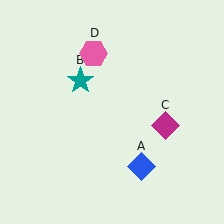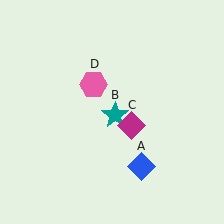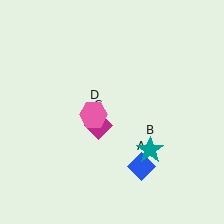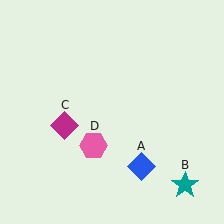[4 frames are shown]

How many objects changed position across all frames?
3 objects changed position: teal star (object B), magenta diamond (object C), pink hexagon (object D).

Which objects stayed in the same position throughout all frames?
Blue diamond (object A) remained stationary.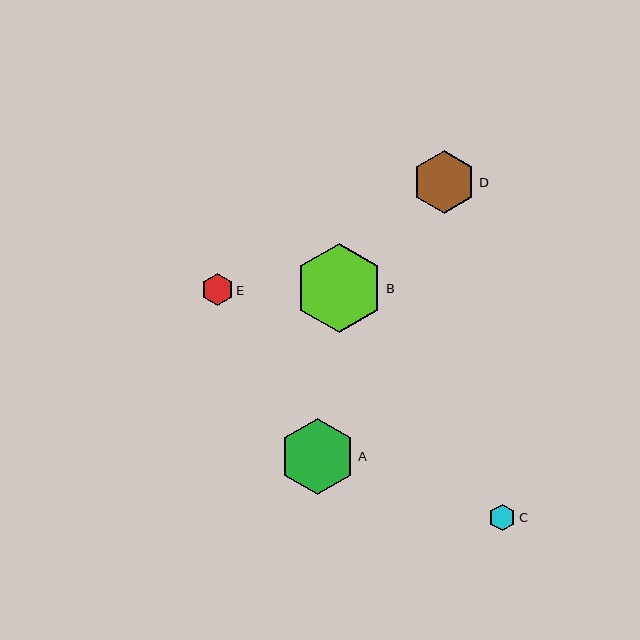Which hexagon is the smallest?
Hexagon C is the smallest with a size of approximately 27 pixels.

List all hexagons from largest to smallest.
From largest to smallest: B, A, D, E, C.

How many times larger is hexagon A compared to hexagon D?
Hexagon A is approximately 1.2 times the size of hexagon D.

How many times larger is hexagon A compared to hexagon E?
Hexagon A is approximately 2.4 times the size of hexagon E.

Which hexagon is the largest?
Hexagon B is the largest with a size of approximately 88 pixels.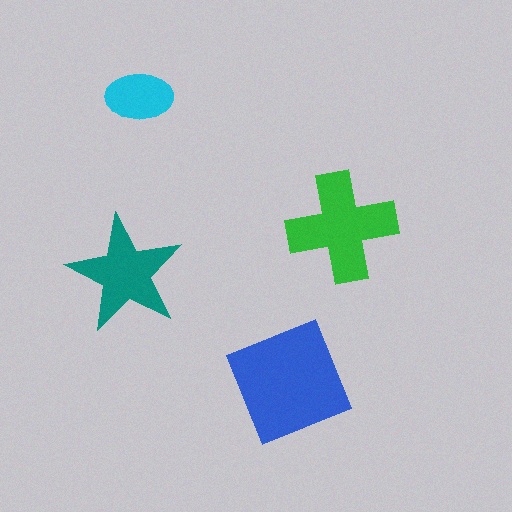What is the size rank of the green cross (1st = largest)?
2nd.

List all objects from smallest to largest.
The cyan ellipse, the teal star, the green cross, the blue square.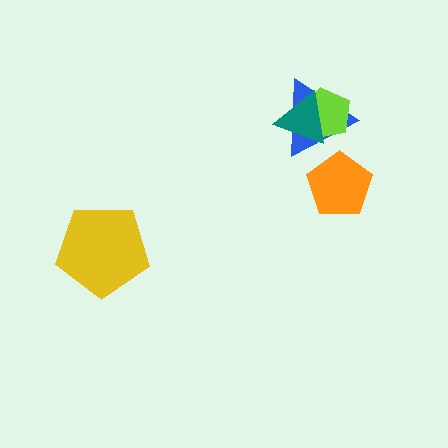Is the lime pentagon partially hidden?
Yes, it is partially covered by another shape.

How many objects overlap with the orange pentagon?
1 object overlaps with the orange pentagon.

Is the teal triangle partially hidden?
No, no other shape covers it.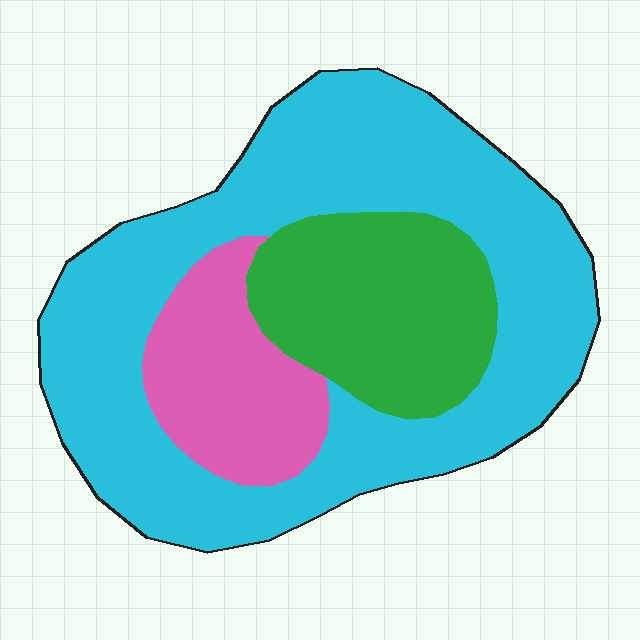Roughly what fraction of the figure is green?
Green takes up less than a quarter of the figure.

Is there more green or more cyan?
Cyan.